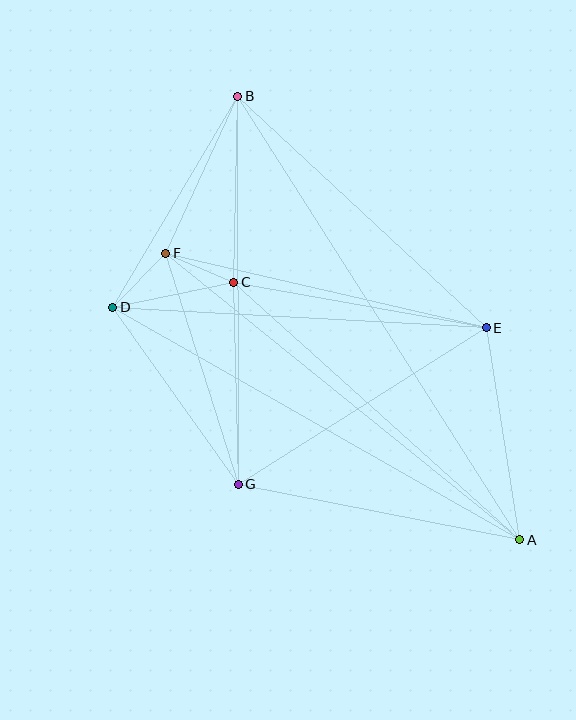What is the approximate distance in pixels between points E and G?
The distance between E and G is approximately 293 pixels.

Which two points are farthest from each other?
Points A and B are farthest from each other.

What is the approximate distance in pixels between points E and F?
The distance between E and F is approximately 329 pixels.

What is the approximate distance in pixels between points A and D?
The distance between A and D is approximately 469 pixels.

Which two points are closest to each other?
Points C and F are closest to each other.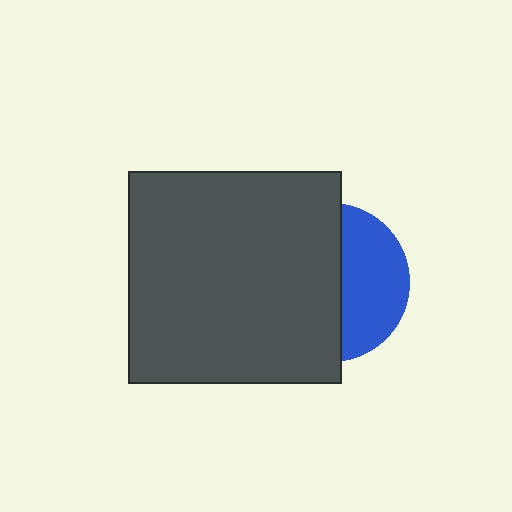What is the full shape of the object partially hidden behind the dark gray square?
The partially hidden object is a blue circle.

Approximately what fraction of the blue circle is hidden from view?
Roughly 58% of the blue circle is hidden behind the dark gray square.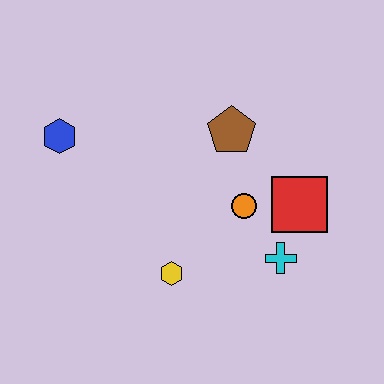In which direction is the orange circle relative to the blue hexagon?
The orange circle is to the right of the blue hexagon.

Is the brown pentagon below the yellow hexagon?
No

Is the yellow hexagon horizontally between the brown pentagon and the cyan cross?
No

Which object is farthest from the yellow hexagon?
The blue hexagon is farthest from the yellow hexagon.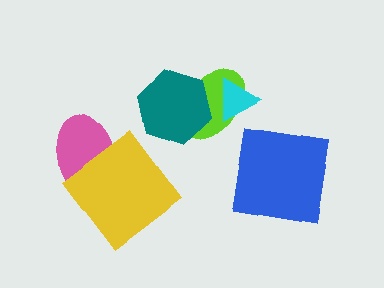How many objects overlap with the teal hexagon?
1 object overlaps with the teal hexagon.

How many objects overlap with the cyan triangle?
1 object overlaps with the cyan triangle.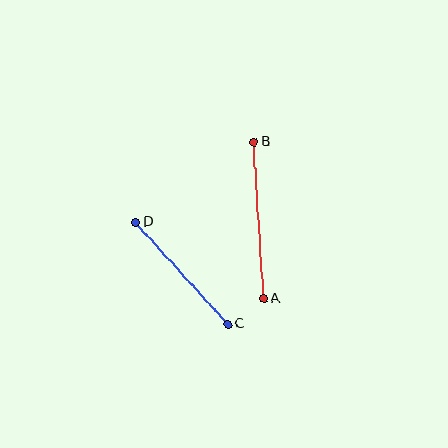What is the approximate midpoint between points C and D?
The midpoint is at approximately (182, 273) pixels.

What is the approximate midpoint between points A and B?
The midpoint is at approximately (259, 220) pixels.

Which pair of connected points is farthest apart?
Points A and B are farthest apart.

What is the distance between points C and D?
The distance is approximately 137 pixels.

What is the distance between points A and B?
The distance is approximately 157 pixels.